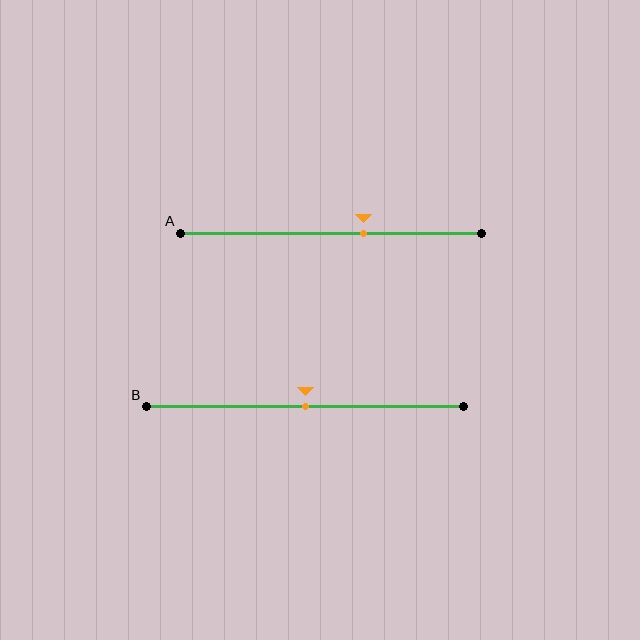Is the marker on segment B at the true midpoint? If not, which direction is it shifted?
Yes, the marker on segment B is at the true midpoint.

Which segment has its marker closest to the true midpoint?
Segment B has its marker closest to the true midpoint.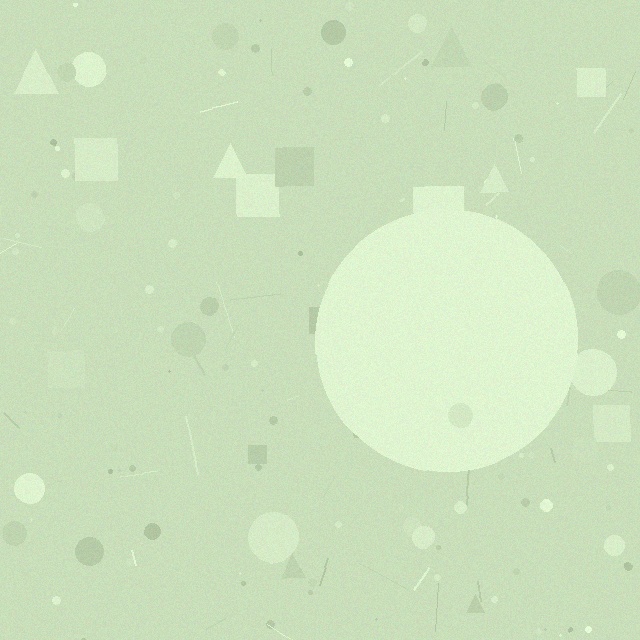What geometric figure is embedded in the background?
A circle is embedded in the background.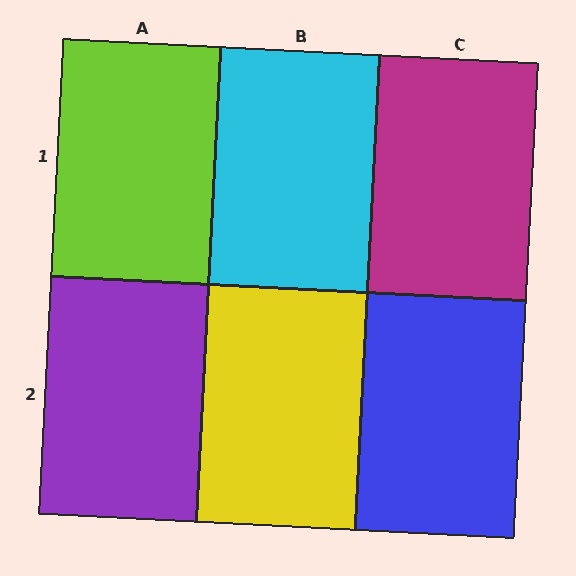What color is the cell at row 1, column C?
Magenta.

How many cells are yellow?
1 cell is yellow.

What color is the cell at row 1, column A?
Lime.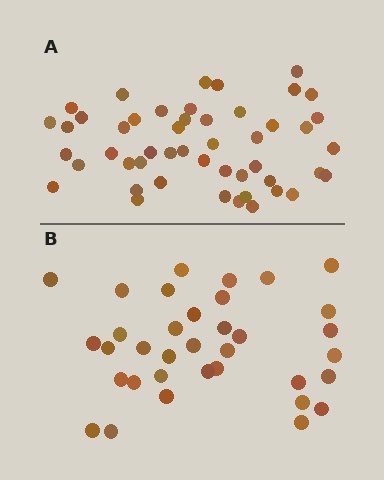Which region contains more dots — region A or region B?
Region A (the top region) has more dots.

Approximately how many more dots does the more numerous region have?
Region A has approximately 15 more dots than region B.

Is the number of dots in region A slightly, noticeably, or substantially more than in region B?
Region A has noticeably more, but not dramatically so. The ratio is roughly 1.4 to 1.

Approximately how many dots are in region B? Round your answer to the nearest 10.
About 40 dots. (The exact count is 35, which rounds to 40.)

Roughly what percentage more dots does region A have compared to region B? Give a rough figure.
About 40% more.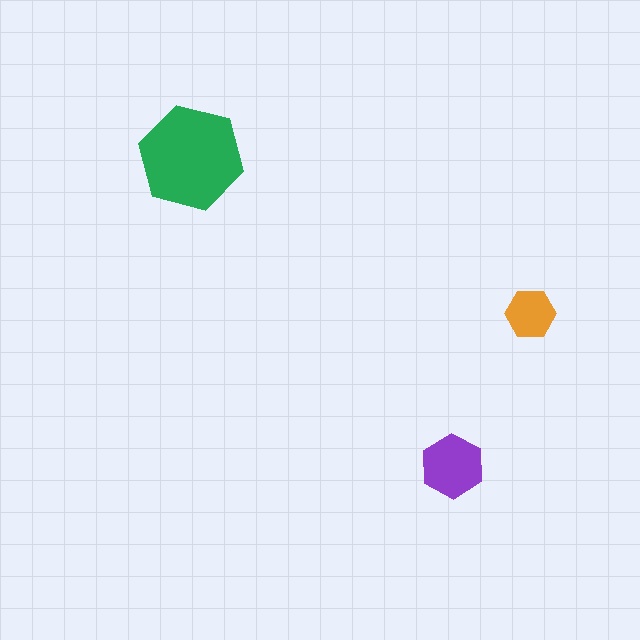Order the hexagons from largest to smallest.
the green one, the purple one, the orange one.